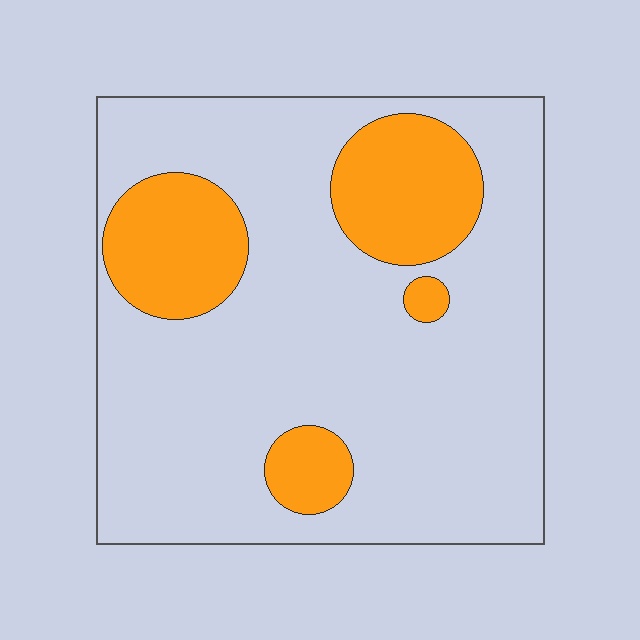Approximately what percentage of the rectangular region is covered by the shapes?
Approximately 20%.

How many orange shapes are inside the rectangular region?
4.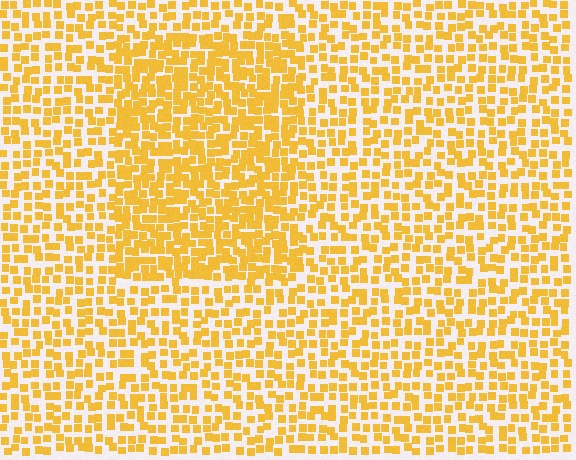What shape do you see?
I see a rectangle.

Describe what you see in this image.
The image contains small yellow elements arranged at two different densities. A rectangle-shaped region is visible where the elements are more densely packed than the surrounding area.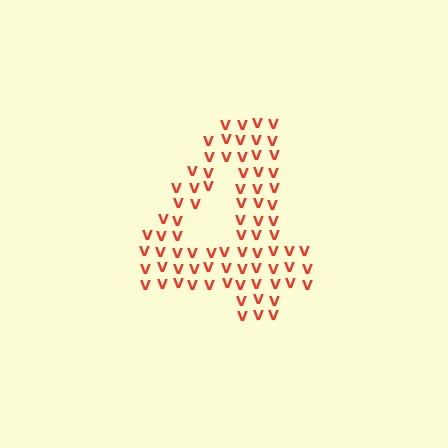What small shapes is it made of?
It is made of small letter V's.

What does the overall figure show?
The overall figure shows the digit 4.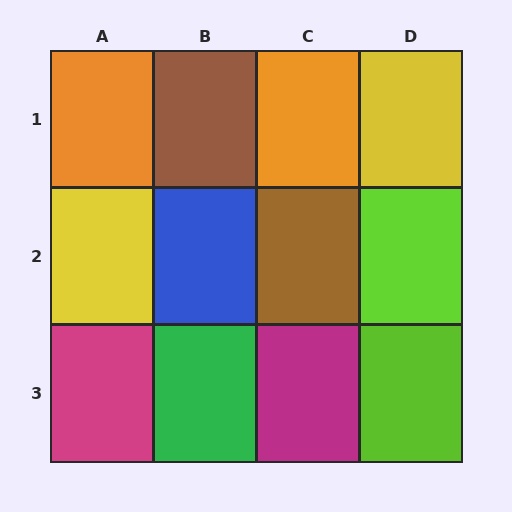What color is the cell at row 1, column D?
Yellow.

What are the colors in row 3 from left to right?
Magenta, green, magenta, lime.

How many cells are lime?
2 cells are lime.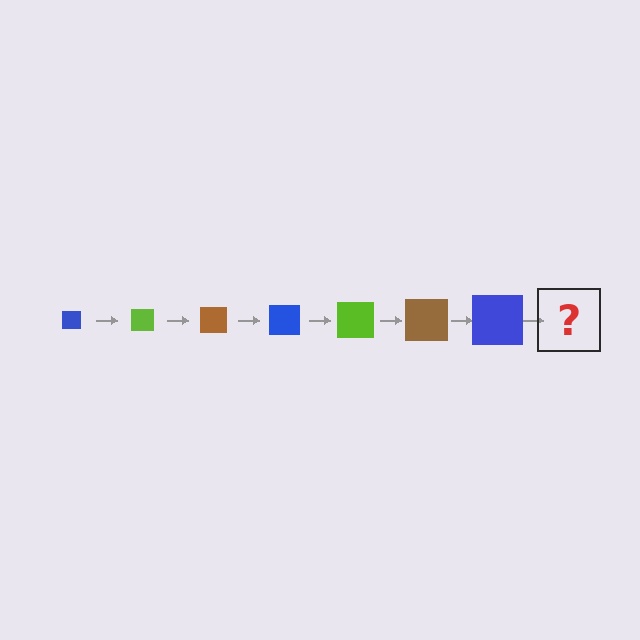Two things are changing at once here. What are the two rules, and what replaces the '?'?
The two rules are that the square grows larger each step and the color cycles through blue, lime, and brown. The '?' should be a lime square, larger than the previous one.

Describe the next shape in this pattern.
It should be a lime square, larger than the previous one.